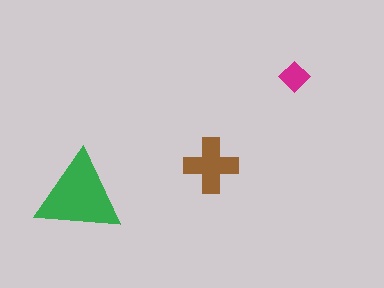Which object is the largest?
The green triangle.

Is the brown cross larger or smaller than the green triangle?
Smaller.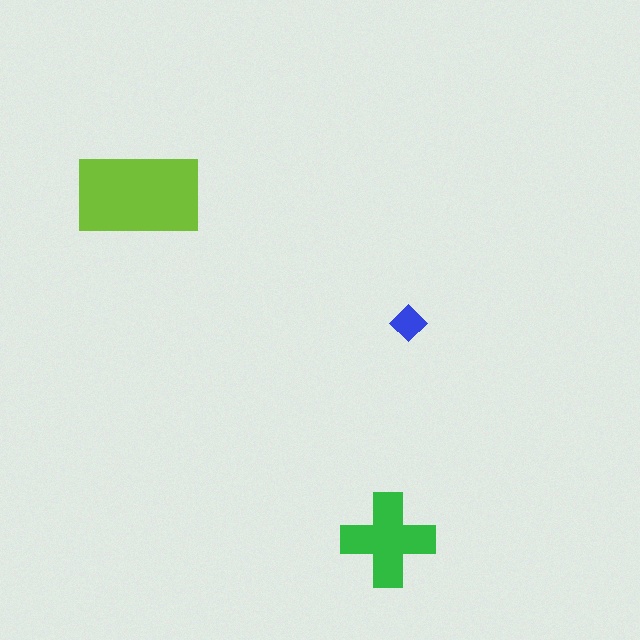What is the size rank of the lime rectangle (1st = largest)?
1st.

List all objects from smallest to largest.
The blue diamond, the green cross, the lime rectangle.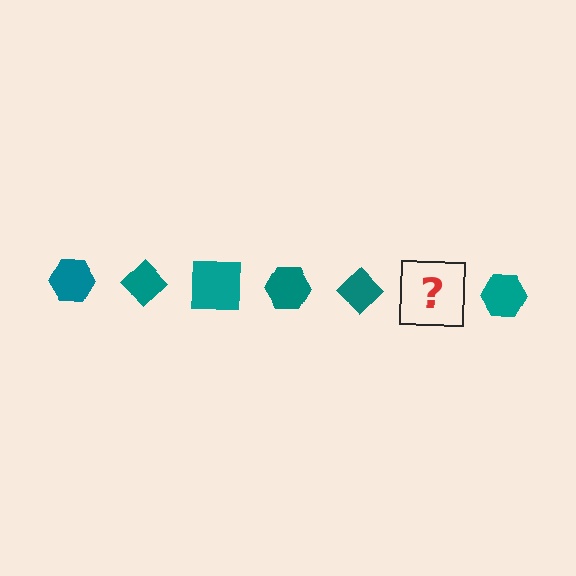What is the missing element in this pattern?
The missing element is a teal square.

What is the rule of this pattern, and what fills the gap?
The rule is that the pattern cycles through hexagon, diamond, square shapes in teal. The gap should be filled with a teal square.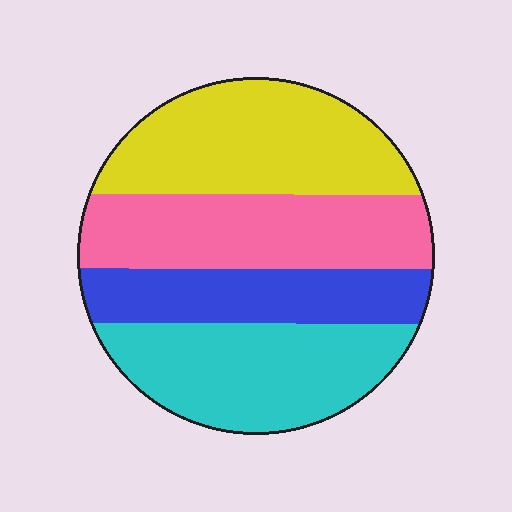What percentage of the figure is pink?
Pink covers roughly 25% of the figure.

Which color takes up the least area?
Blue, at roughly 20%.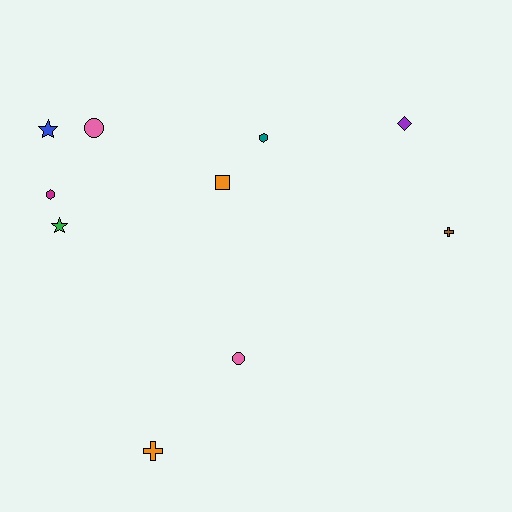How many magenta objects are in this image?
There is 1 magenta object.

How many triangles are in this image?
There are no triangles.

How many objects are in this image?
There are 10 objects.